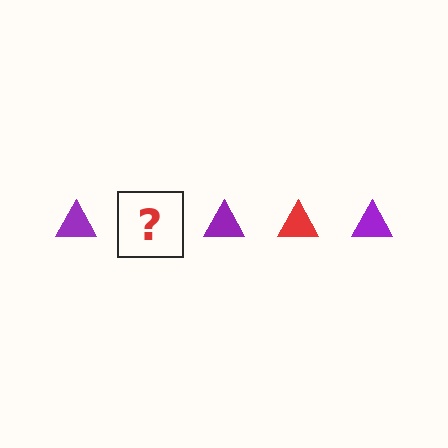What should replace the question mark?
The question mark should be replaced with a red triangle.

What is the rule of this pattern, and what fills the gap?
The rule is that the pattern cycles through purple, red triangles. The gap should be filled with a red triangle.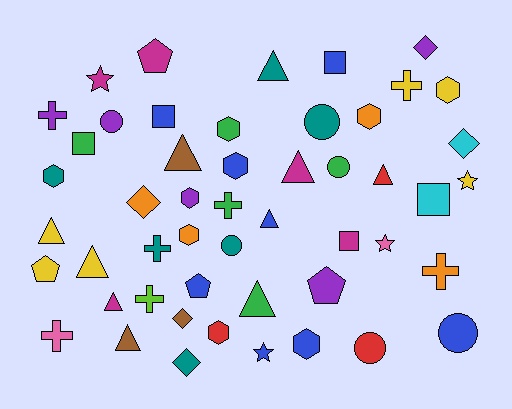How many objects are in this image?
There are 50 objects.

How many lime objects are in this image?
There is 1 lime object.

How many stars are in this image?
There are 4 stars.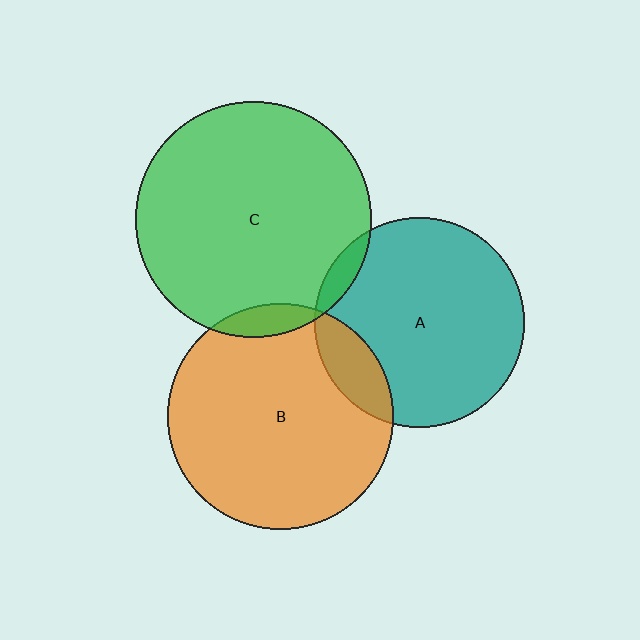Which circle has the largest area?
Circle C (green).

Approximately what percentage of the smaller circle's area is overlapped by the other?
Approximately 5%.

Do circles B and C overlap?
Yes.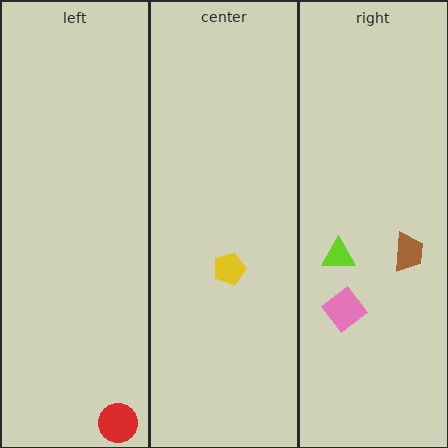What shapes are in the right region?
The lime triangle, the pink diamond, the brown trapezoid.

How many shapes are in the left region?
1.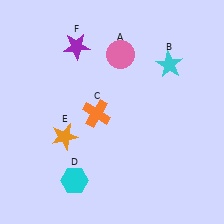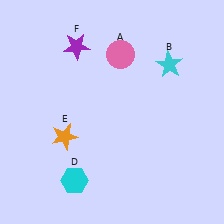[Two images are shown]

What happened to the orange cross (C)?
The orange cross (C) was removed in Image 2. It was in the bottom-left area of Image 1.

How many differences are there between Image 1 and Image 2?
There is 1 difference between the two images.